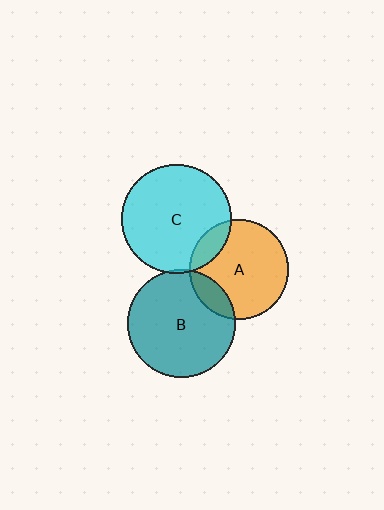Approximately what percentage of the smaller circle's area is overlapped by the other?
Approximately 15%.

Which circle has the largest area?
Circle C (cyan).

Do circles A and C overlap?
Yes.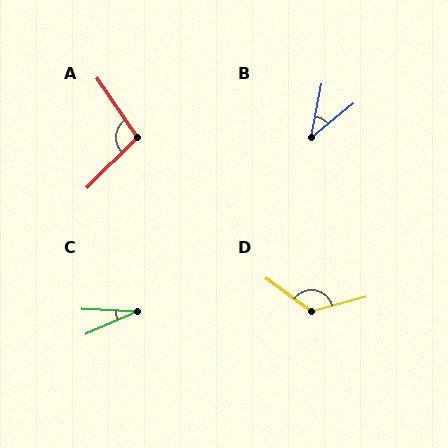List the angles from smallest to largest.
C (27°), B (40°), A (100°), D (128°).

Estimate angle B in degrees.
Approximately 40 degrees.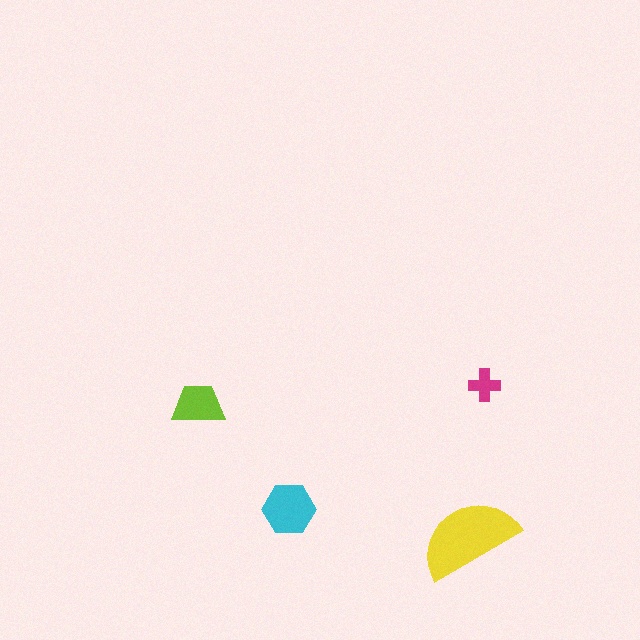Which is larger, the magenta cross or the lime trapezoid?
The lime trapezoid.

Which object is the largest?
The yellow semicircle.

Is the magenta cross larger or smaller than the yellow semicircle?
Smaller.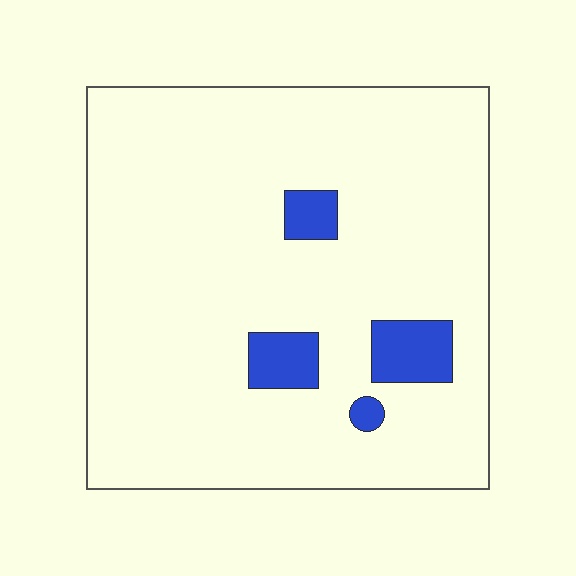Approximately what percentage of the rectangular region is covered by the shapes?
Approximately 10%.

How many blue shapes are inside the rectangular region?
4.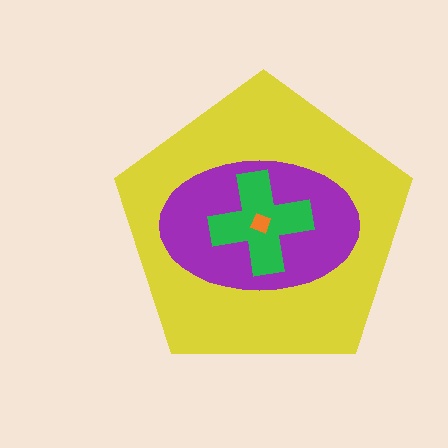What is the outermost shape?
The yellow pentagon.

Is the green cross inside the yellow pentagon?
Yes.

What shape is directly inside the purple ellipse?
The green cross.